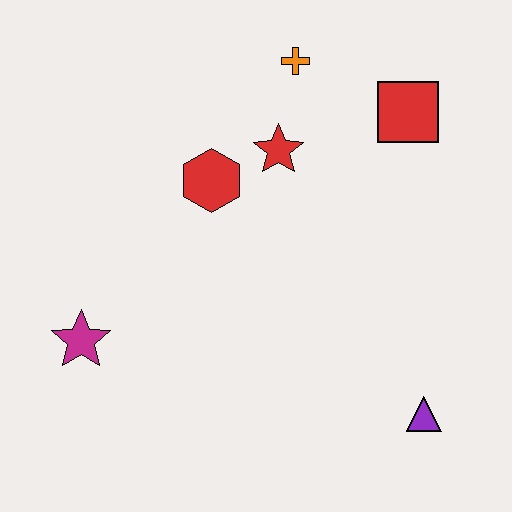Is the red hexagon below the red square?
Yes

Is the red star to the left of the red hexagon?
No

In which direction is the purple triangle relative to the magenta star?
The purple triangle is to the right of the magenta star.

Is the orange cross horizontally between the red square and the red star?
Yes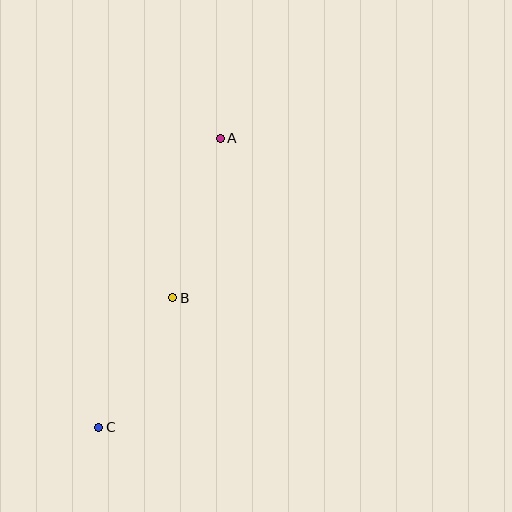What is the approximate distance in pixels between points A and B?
The distance between A and B is approximately 166 pixels.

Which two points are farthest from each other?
Points A and C are farthest from each other.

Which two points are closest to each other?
Points B and C are closest to each other.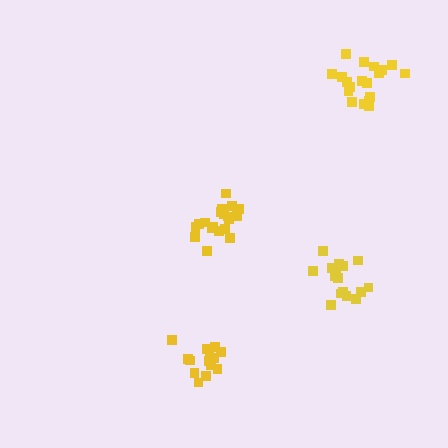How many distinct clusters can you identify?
There are 4 distinct clusters.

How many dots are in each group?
Group 1: 19 dots, Group 2: 19 dots, Group 3: 15 dots, Group 4: 17 dots (70 total).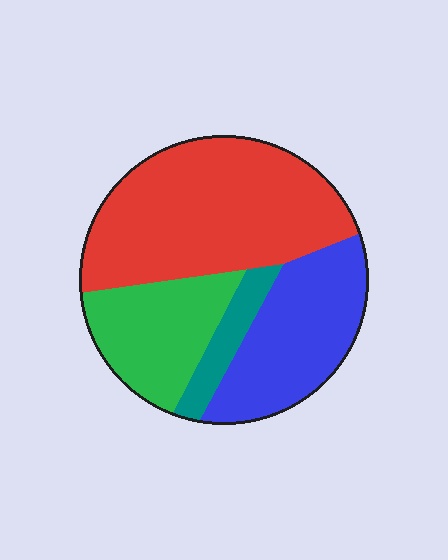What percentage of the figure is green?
Green takes up between a sixth and a third of the figure.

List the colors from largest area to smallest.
From largest to smallest: red, blue, green, teal.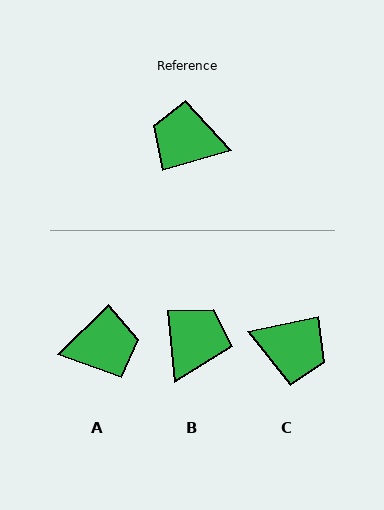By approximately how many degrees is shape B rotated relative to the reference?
Approximately 101 degrees clockwise.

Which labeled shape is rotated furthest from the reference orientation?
C, about 176 degrees away.